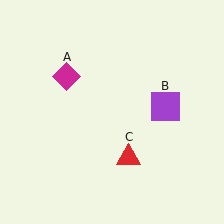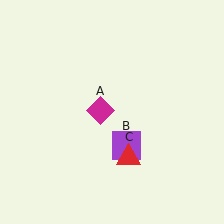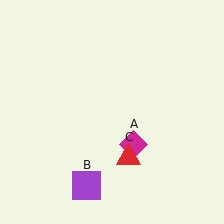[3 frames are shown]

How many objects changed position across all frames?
2 objects changed position: magenta diamond (object A), purple square (object B).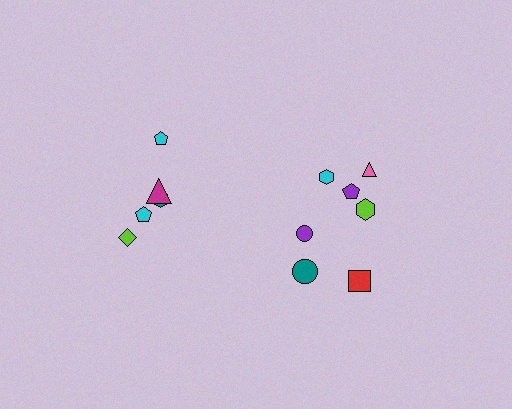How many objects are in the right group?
There are 7 objects.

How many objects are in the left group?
There are 5 objects.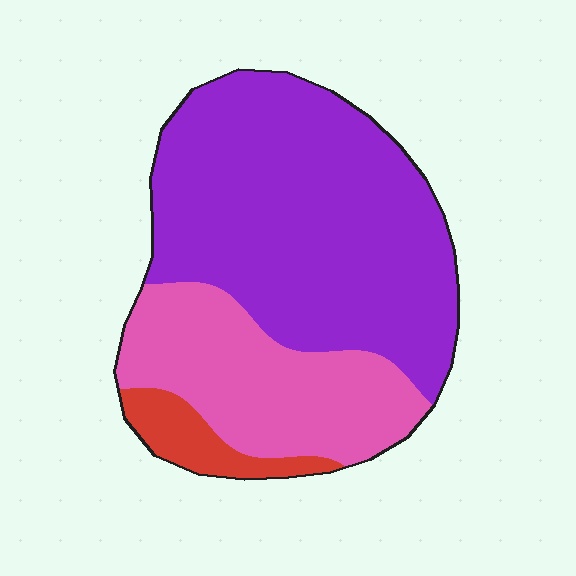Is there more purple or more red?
Purple.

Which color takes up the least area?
Red, at roughly 10%.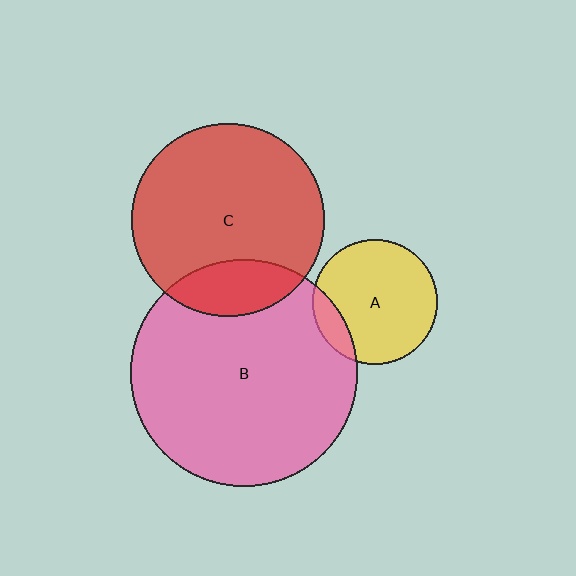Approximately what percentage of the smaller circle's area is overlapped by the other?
Approximately 15%.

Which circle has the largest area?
Circle B (pink).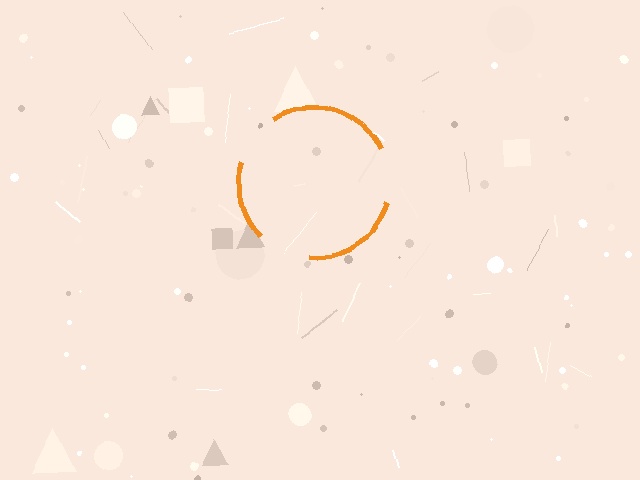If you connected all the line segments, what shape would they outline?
They would outline a circle.